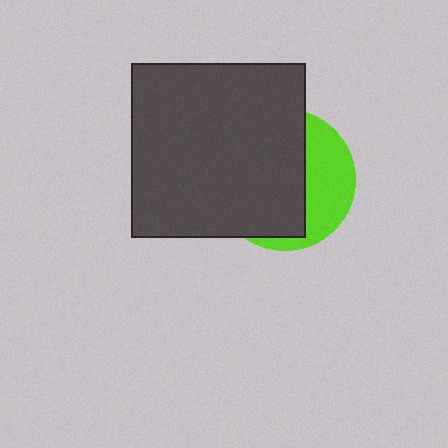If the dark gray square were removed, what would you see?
You would see the complete lime circle.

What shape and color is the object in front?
The object in front is a dark gray square.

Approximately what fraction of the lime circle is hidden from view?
Roughly 64% of the lime circle is hidden behind the dark gray square.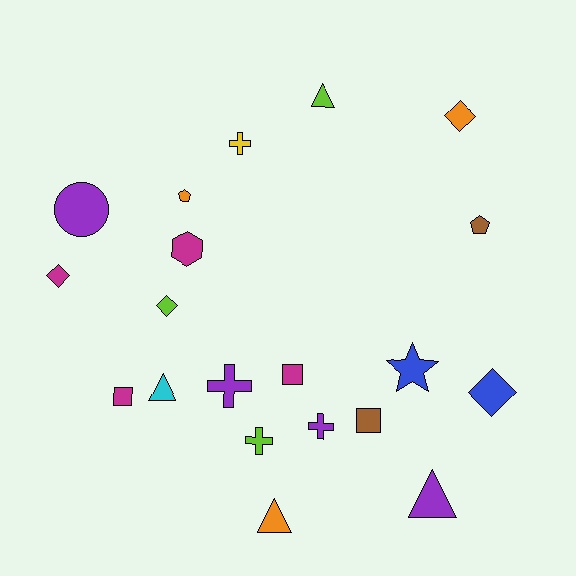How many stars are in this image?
There is 1 star.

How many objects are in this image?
There are 20 objects.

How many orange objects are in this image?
There are 3 orange objects.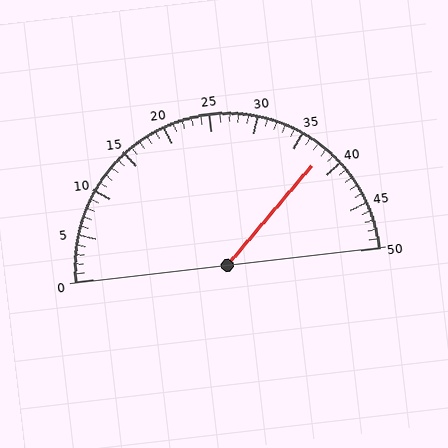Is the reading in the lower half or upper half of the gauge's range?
The reading is in the upper half of the range (0 to 50).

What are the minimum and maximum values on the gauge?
The gauge ranges from 0 to 50.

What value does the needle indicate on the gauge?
The needle indicates approximately 38.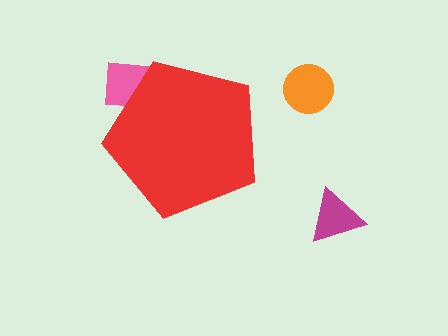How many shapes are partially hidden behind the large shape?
1 shape is partially hidden.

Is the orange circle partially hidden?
No, the orange circle is fully visible.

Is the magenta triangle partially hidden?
No, the magenta triangle is fully visible.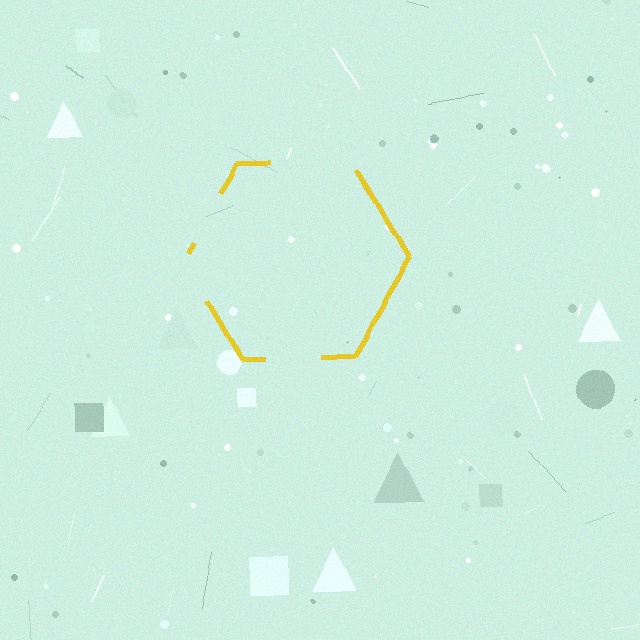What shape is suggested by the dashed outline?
The dashed outline suggests a hexagon.